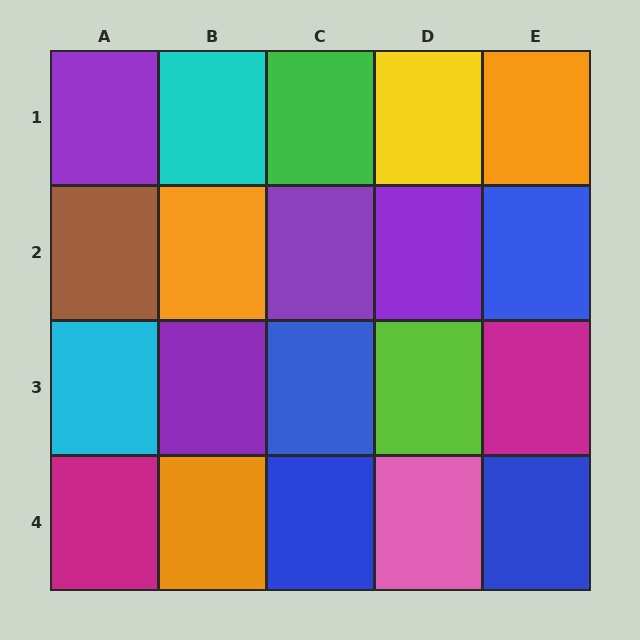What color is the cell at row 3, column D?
Lime.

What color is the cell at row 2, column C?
Purple.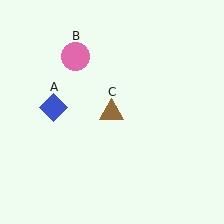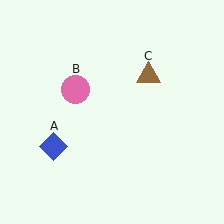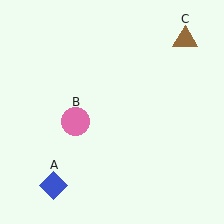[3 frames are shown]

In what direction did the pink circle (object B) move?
The pink circle (object B) moved down.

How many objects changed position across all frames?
3 objects changed position: blue diamond (object A), pink circle (object B), brown triangle (object C).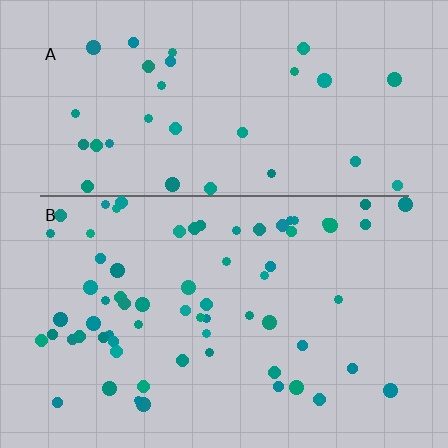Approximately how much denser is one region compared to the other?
Approximately 2.0× — region B over region A.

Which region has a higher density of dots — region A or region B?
B (the bottom).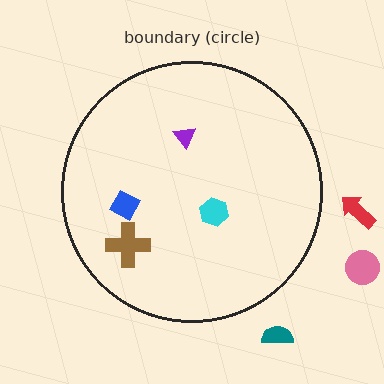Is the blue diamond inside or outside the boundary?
Inside.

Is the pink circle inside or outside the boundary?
Outside.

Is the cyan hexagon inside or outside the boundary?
Inside.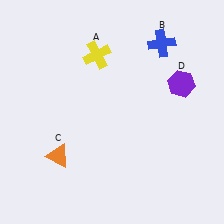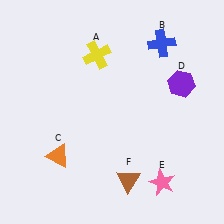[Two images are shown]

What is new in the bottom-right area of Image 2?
A pink star (E) was added in the bottom-right area of Image 2.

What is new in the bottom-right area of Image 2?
A brown triangle (F) was added in the bottom-right area of Image 2.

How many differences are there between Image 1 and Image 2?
There are 2 differences between the two images.